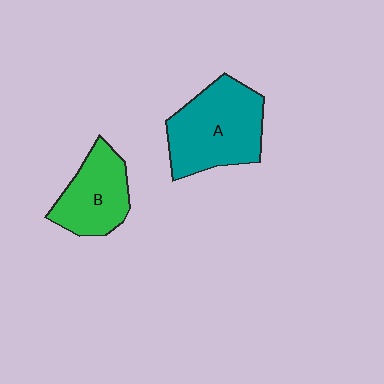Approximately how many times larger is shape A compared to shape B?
Approximately 1.4 times.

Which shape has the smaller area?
Shape B (green).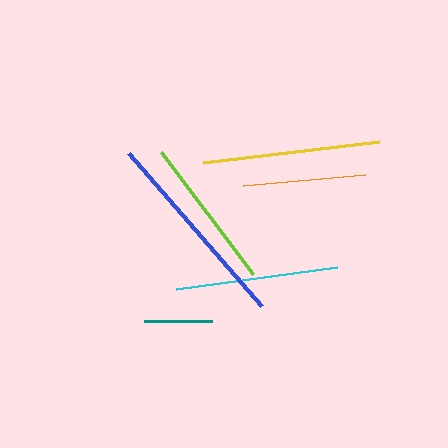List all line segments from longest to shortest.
From longest to shortest: blue, yellow, cyan, lime, orange, teal.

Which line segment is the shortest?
The teal line is the shortest at approximately 68 pixels.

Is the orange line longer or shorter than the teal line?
The orange line is longer than the teal line.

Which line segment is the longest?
The blue line is the longest at approximately 203 pixels.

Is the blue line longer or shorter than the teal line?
The blue line is longer than the teal line.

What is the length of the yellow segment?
The yellow segment is approximately 177 pixels long.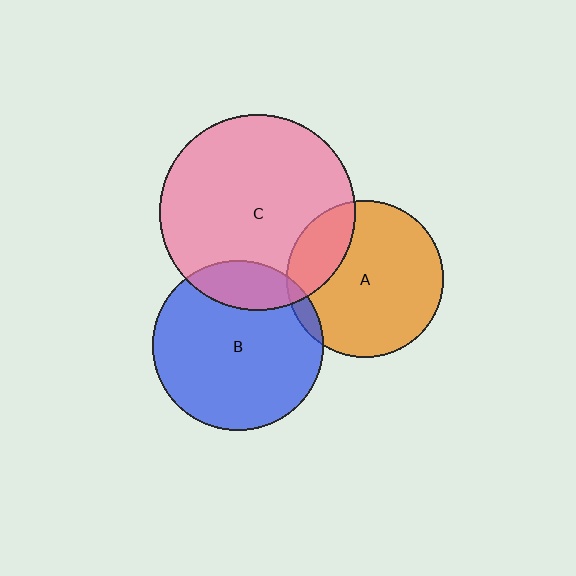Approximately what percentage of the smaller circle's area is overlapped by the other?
Approximately 20%.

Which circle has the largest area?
Circle C (pink).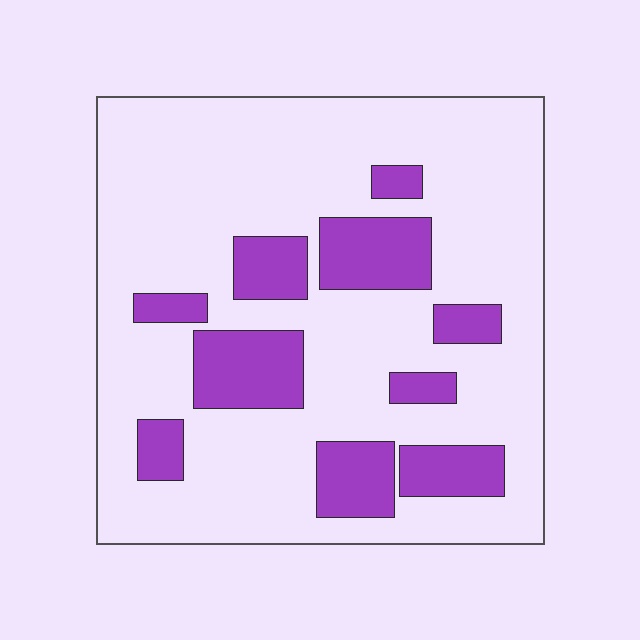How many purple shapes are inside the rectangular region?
10.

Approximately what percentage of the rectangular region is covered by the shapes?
Approximately 20%.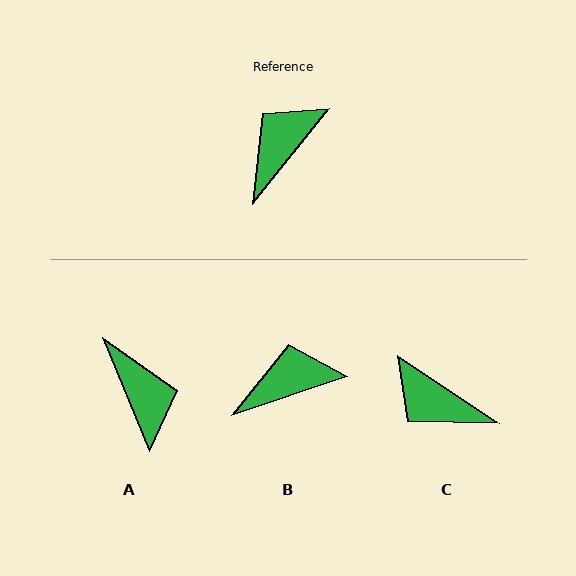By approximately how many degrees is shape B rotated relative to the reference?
Approximately 33 degrees clockwise.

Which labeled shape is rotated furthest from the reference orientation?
A, about 119 degrees away.